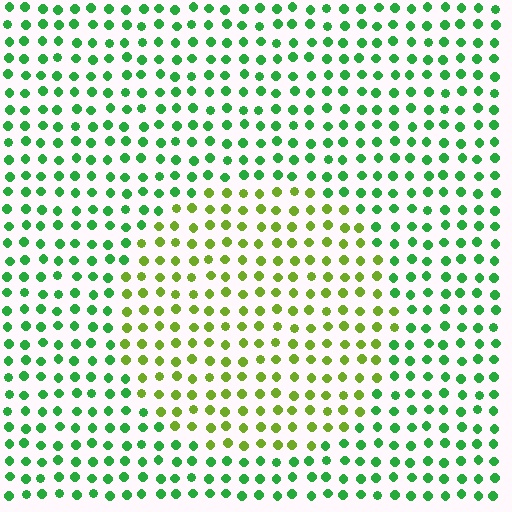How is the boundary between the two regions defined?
The boundary is defined purely by a slight shift in hue (about 43 degrees). Spacing, size, and orientation are identical on both sides.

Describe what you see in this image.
The image is filled with small green elements in a uniform arrangement. A circle-shaped region is visible where the elements are tinted to a slightly different hue, forming a subtle color boundary.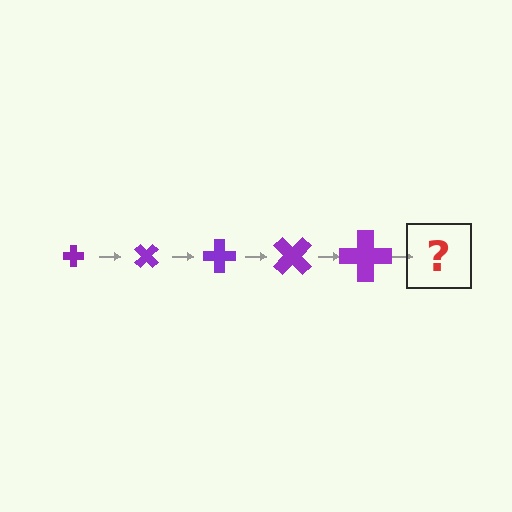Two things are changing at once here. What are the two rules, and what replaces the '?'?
The two rules are that the cross grows larger each step and it rotates 45 degrees each step. The '?' should be a cross, larger than the previous one and rotated 225 degrees from the start.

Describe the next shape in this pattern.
It should be a cross, larger than the previous one and rotated 225 degrees from the start.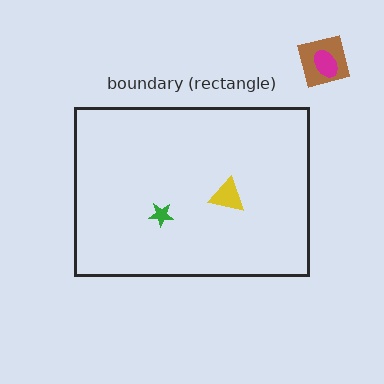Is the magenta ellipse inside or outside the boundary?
Outside.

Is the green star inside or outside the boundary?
Inside.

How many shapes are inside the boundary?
2 inside, 2 outside.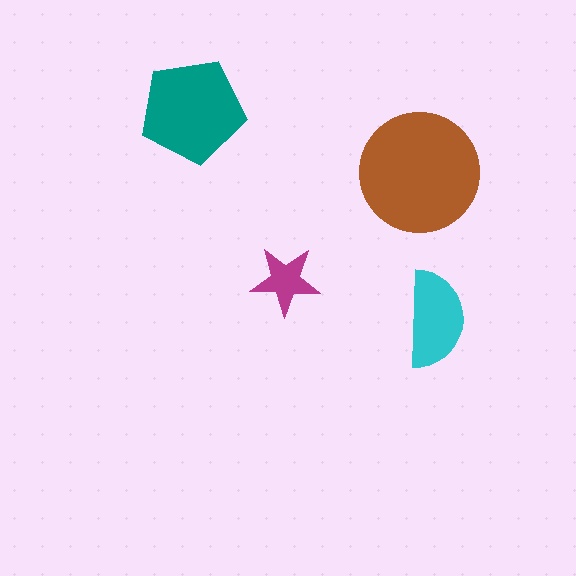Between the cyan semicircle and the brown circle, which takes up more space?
The brown circle.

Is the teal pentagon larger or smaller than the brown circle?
Smaller.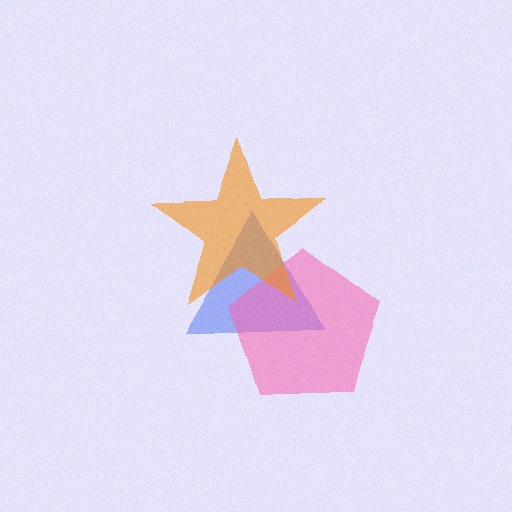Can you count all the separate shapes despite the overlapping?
Yes, there are 3 separate shapes.